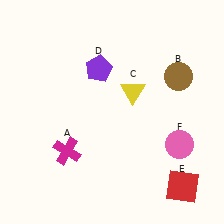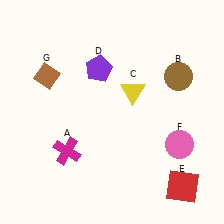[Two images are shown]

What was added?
A brown diamond (G) was added in Image 2.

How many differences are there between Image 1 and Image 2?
There is 1 difference between the two images.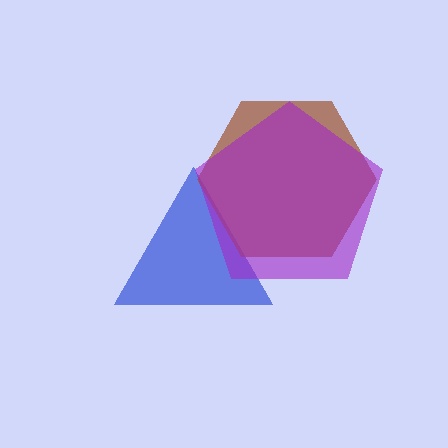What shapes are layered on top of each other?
The layered shapes are: a blue triangle, a brown hexagon, a purple pentagon.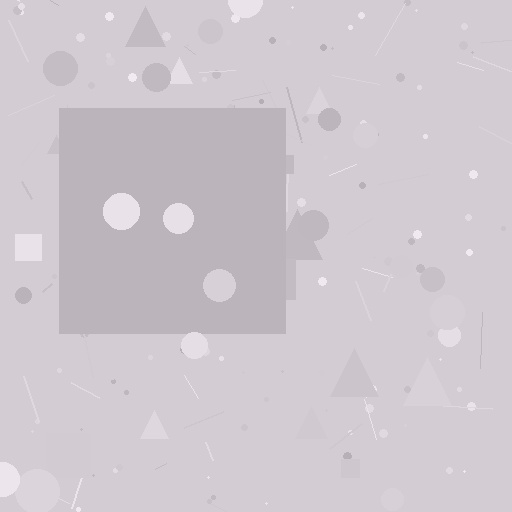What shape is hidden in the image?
A square is hidden in the image.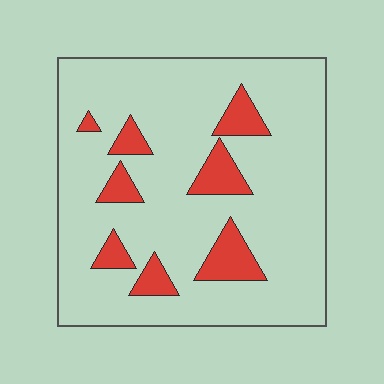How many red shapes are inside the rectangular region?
8.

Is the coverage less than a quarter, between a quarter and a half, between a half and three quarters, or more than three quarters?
Less than a quarter.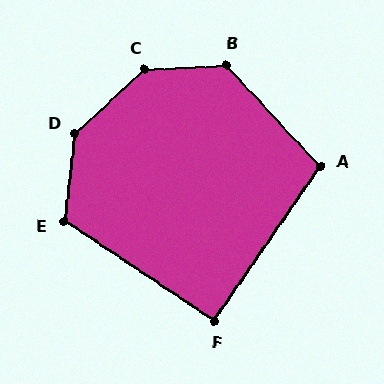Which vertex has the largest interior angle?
C, at approximately 141 degrees.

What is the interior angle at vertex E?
Approximately 117 degrees (obtuse).